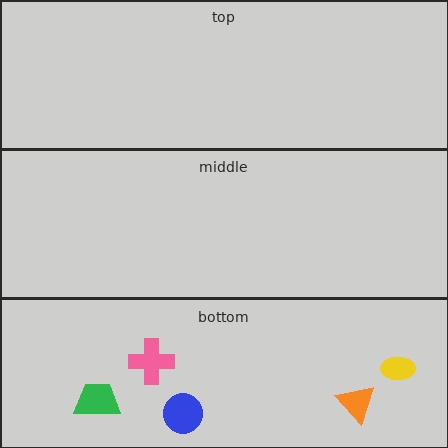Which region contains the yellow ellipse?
The bottom region.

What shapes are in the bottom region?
The orange triangle, the blue circle, the green trapezoid, the yellow ellipse, the pink cross.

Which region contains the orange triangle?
The bottom region.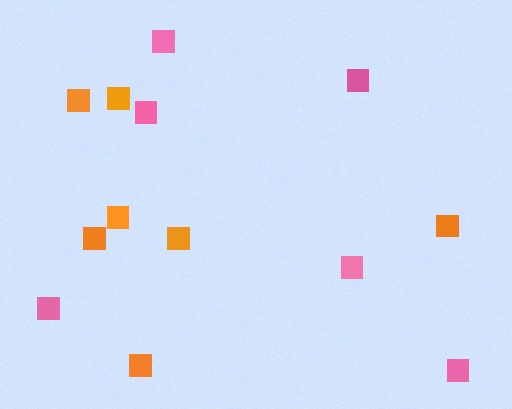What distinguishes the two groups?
There are 2 groups: one group of orange squares (7) and one group of pink squares (6).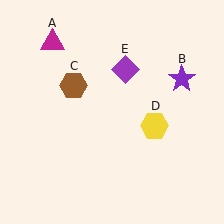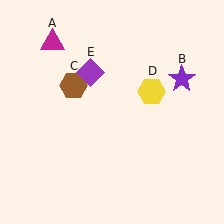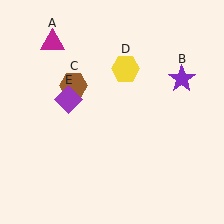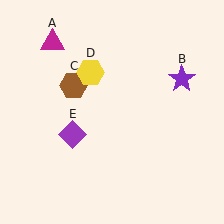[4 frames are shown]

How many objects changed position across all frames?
2 objects changed position: yellow hexagon (object D), purple diamond (object E).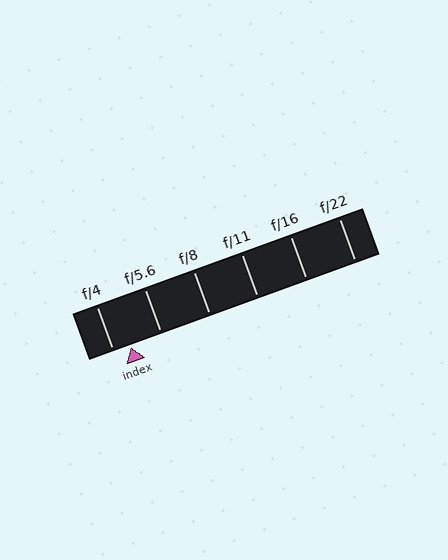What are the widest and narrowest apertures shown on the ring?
The widest aperture shown is f/4 and the narrowest is f/22.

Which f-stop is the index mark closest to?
The index mark is closest to f/4.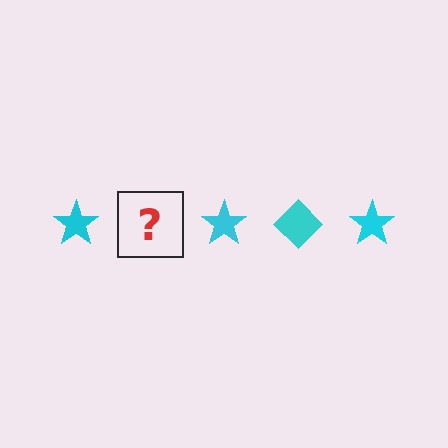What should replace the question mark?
The question mark should be replaced with a cyan diamond.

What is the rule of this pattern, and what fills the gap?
The rule is that the pattern cycles through star, diamond shapes in cyan. The gap should be filled with a cyan diamond.